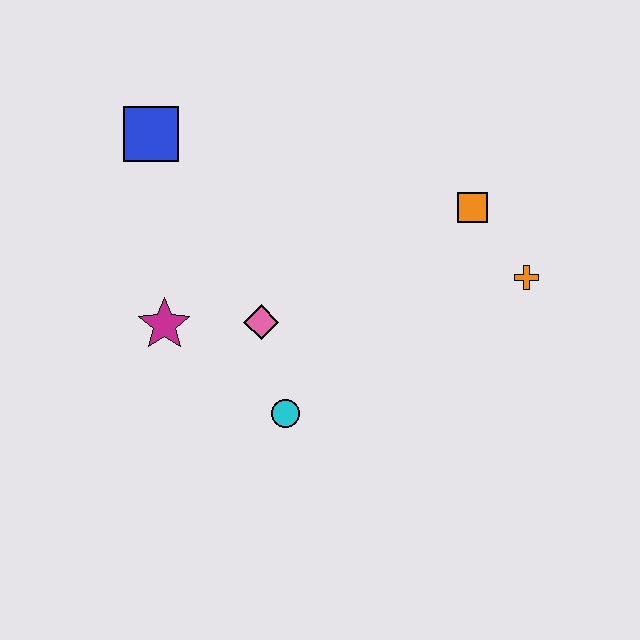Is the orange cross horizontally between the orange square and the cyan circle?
No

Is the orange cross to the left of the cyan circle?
No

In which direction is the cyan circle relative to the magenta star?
The cyan circle is to the right of the magenta star.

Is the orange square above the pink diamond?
Yes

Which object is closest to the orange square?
The orange cross is closest to the orange square.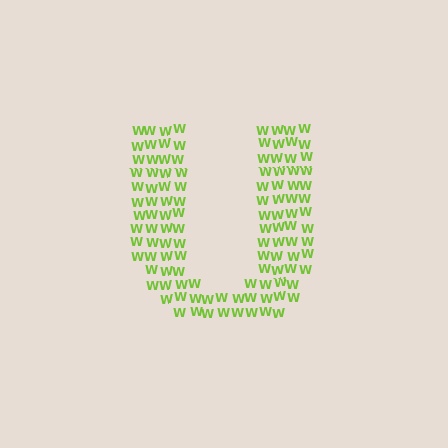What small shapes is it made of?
It is made of small letter W's.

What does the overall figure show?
The overall figure shows the letter U.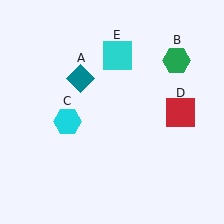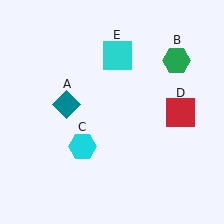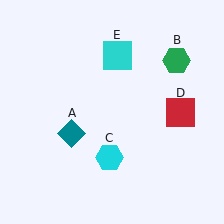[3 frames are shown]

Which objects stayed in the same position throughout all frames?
Green hexagon (object B) and red square (object D) and cyan square (object E) remained stationary.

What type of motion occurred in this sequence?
The teal diamond (object A), cyan hexagon (object C) rotated counterclockwise around the center of the scene.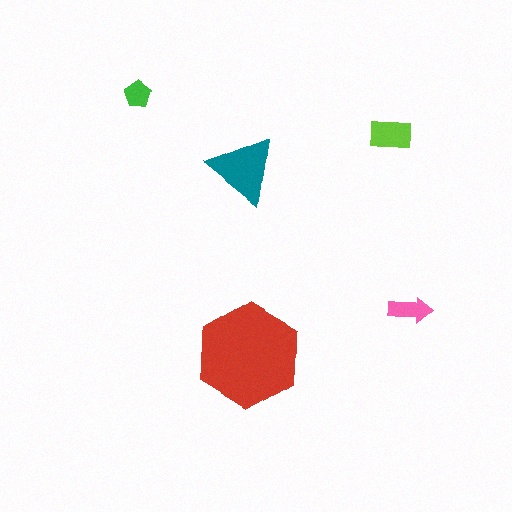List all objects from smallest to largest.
The green pentagon, the pink arrow, the lime rectangle, the teal triangle, the red hexagon.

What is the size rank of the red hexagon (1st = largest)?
1st.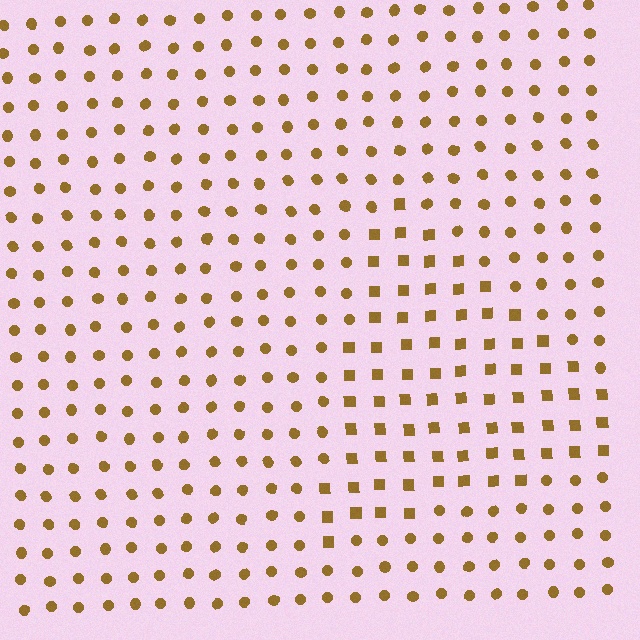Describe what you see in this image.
The image is filled with small brown elements arranged in a uniform grid. A triangle-shaped region contains squares, while the surrounding area contains circles. The boundary is defined purely by the change in element shape.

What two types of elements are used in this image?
The image uses squares inside the triangle region and circles outside it.